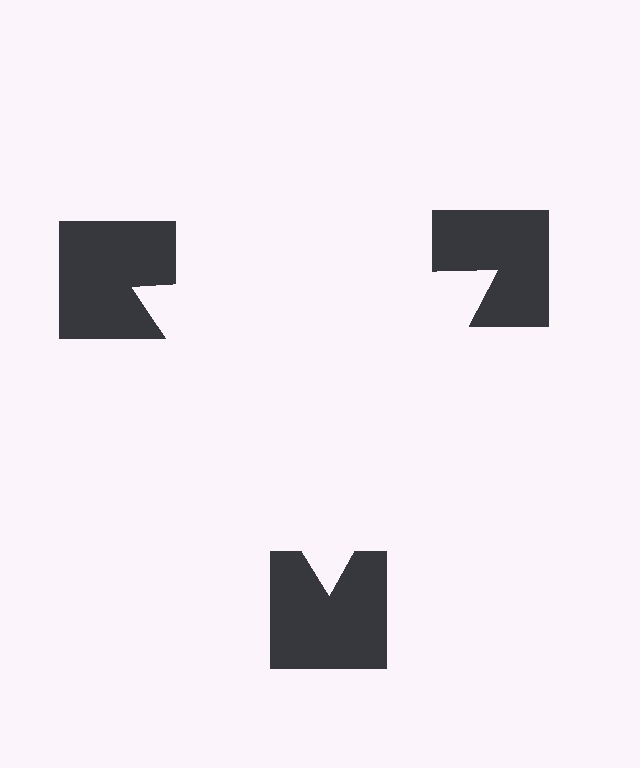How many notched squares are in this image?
There are 3 — one at each vertex of the illusory triangle.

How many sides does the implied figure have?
3 sides.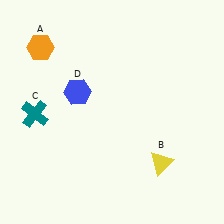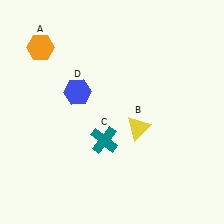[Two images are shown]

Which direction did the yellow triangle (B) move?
The yellow triangle (B) moved up.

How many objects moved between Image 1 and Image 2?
2 objects moved between the two images.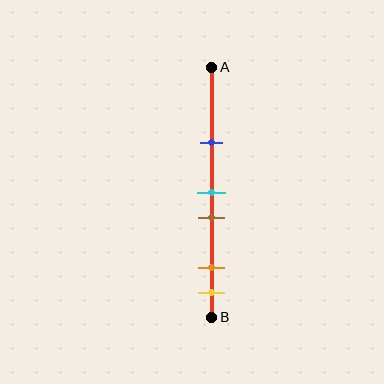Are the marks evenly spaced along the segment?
No, the marks are not evenly spaced.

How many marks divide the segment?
There are 5 marks dividing the segment.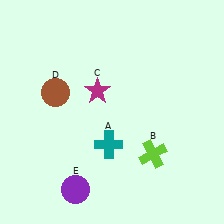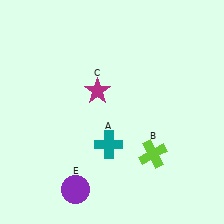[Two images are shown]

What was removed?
The brown circle (D) was removed in Image 2.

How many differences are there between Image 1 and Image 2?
There is 1 difference between the two images.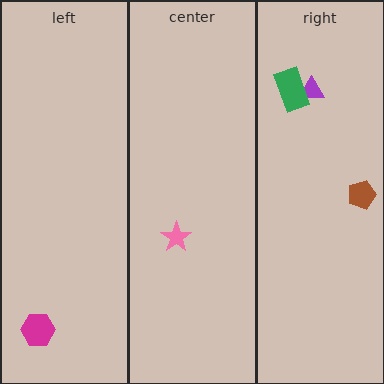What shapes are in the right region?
The purple triangle, the brown pentagon, the green rectangle.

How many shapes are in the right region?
3.